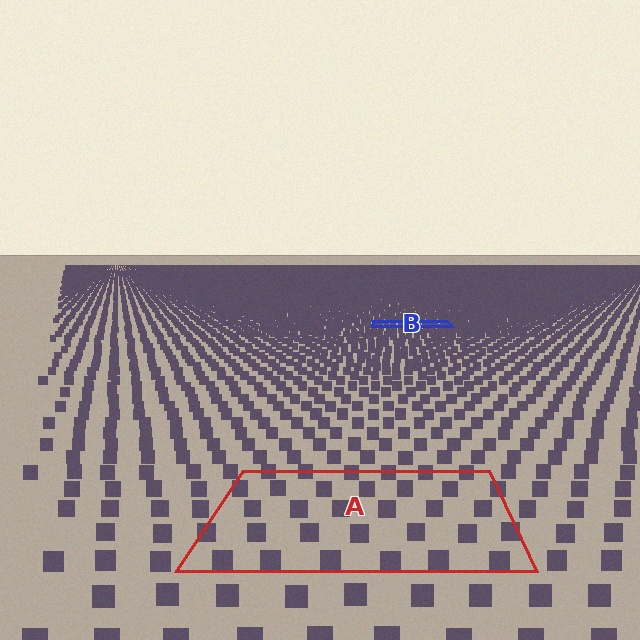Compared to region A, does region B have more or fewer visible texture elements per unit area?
Region B has more texture elements per unit area — they are packed more densely because it is farther away.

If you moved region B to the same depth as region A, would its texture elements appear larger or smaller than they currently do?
They would appear larger. At a closer depth, the same texture elements are projected at a bigger on-screen size.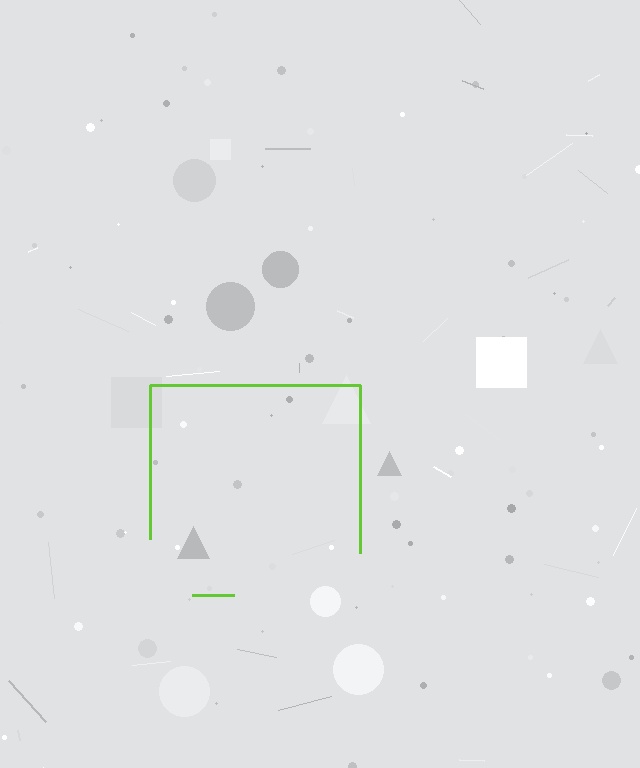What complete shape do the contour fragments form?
The contour fragments form a square.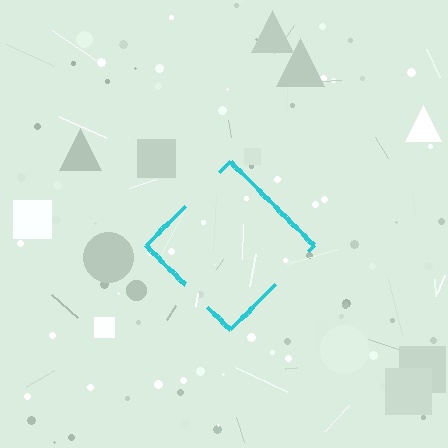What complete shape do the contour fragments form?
The contour fragments form a diamond.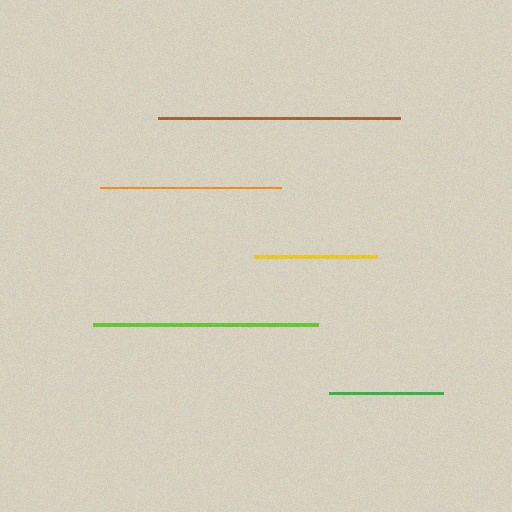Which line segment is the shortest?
The green line is the shortest at approximately 114 pixels.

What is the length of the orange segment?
The orange segment is approximately 182 pixels long.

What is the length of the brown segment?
The brown segment is approximately 242 pixels long.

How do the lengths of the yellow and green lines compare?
The yellow and green lines are approximately the same length.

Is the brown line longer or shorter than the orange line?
The brown line is longer than the orange line.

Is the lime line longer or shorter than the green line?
The lime line is longer than the green line.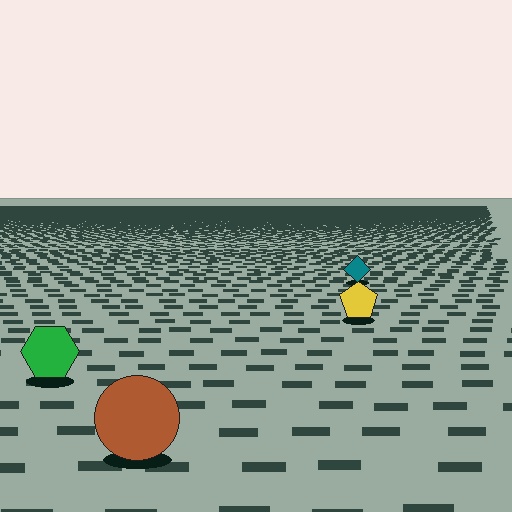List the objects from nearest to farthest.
From nearest to farthest: the brown circle, the green hexagon, the yellow pentagon, the teal diamond.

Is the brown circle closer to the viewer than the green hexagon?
Yes. The brown circle is closer — you can tell from the texture gradient: the ground texture is coarser near it.